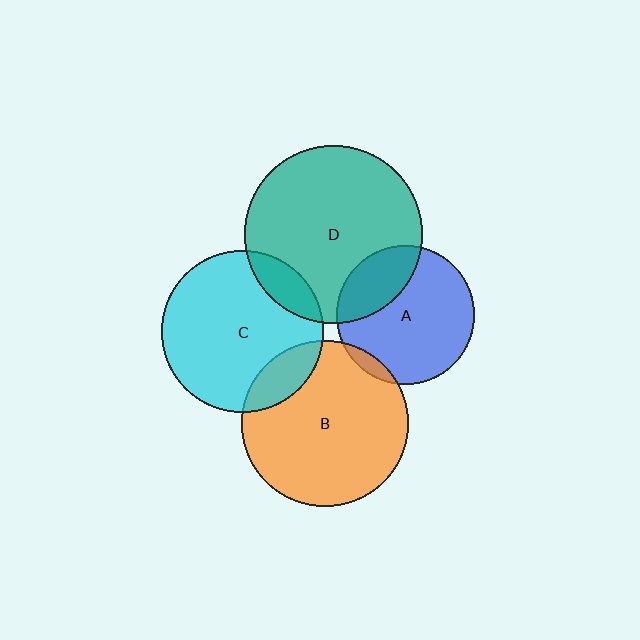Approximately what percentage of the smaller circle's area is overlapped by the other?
Approximately 25%.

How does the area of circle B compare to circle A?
Approximately 1.4 times.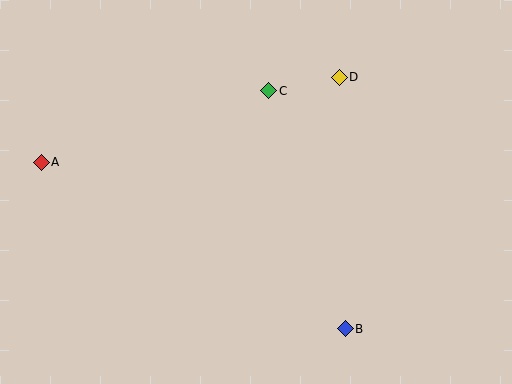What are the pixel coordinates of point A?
Point A is at (41, 162).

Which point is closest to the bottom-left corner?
Point A is closest to the bottom-left corner.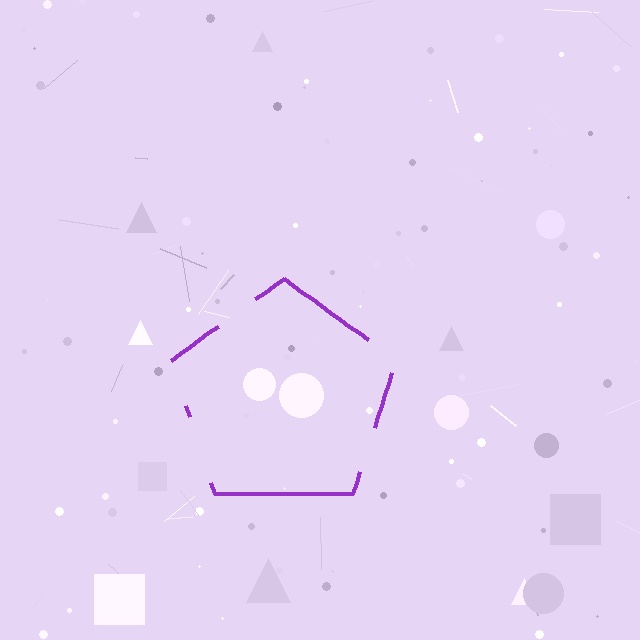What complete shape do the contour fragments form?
The contour fragments form a pentagon.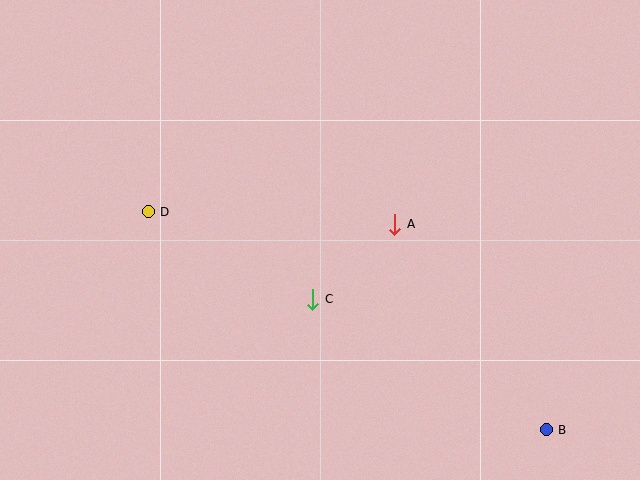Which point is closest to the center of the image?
Point C at (313, 299) is closest to the center.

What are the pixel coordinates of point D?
Point D is at (148, 212).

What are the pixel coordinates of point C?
Point C is at (313, 299).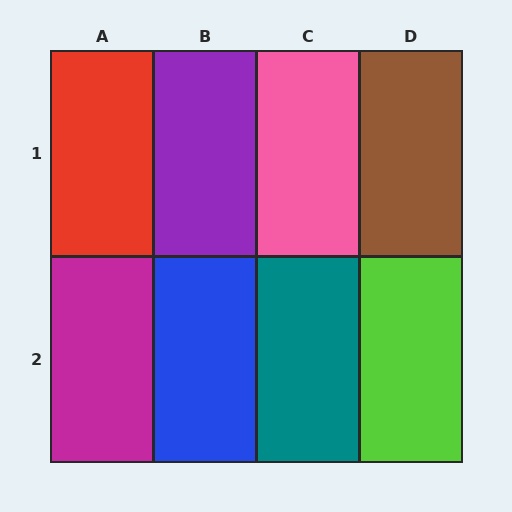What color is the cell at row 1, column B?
Purple.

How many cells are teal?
1 cell is teal.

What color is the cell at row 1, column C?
Pink.